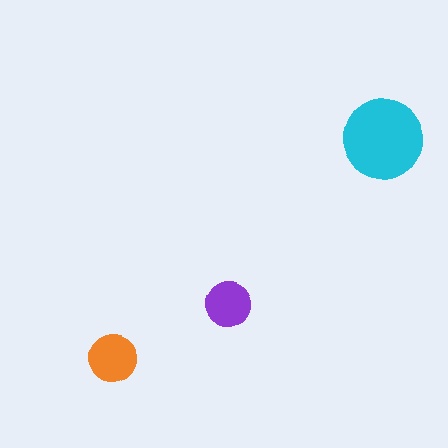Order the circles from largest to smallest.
the cyan one, the orange one, the purple one.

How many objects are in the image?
There are 3 objects in the image.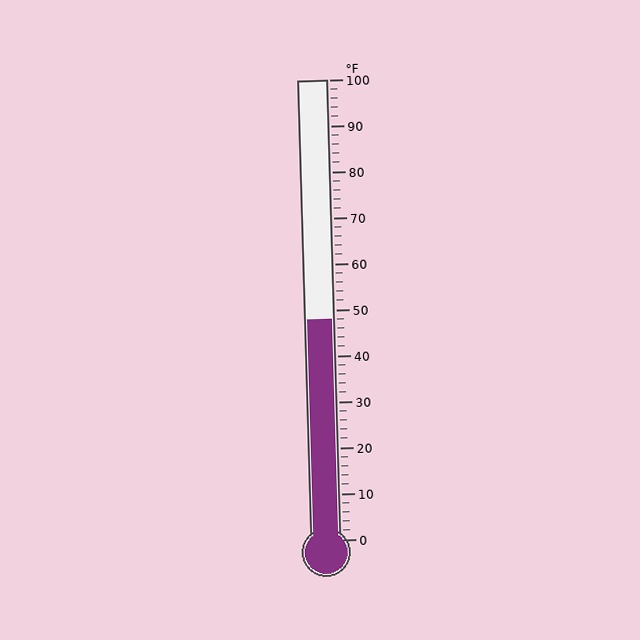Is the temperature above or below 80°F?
The temperature is below 80°F.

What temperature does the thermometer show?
The thermometer shows approximately 48°F.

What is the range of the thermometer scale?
The thermometer scale ranges from 0°F to 100°F.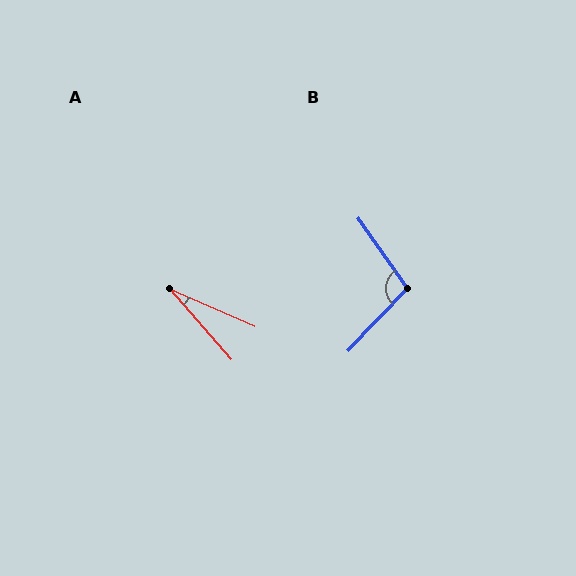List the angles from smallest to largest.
A (25°), B (102°).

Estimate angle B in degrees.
Approximately 102 degrees.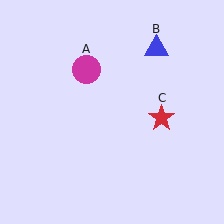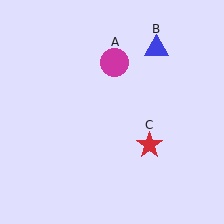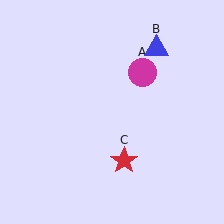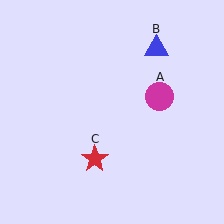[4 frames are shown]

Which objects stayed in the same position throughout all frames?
Blue triangle (object B) remained stationary.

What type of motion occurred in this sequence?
The magenta circle (object A), red star (object C) rotated clockwise around the center of the scene.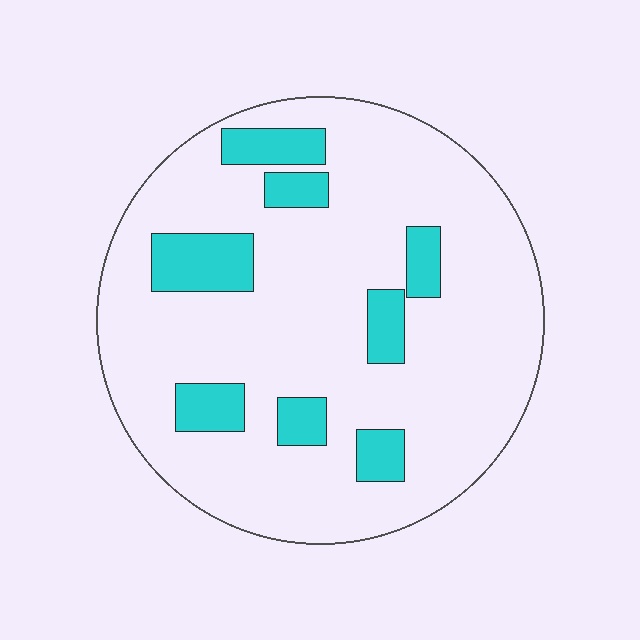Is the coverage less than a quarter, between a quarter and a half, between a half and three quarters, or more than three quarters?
Less than a quarter.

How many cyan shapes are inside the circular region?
8.